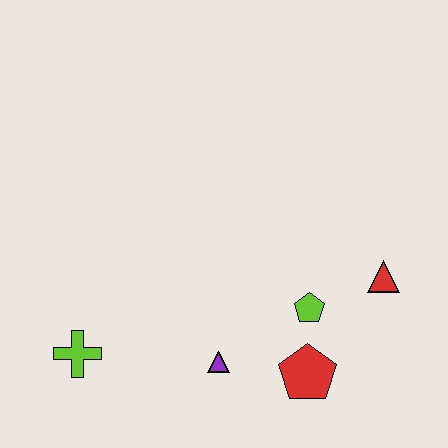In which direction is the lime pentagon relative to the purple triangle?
The lime pentagon is to the right of the purple triangle.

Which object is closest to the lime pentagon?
The red pentagon is closest to the lime pentagon.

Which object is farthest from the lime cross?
The red triangle is farthest from the lime cross.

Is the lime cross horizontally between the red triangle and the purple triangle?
No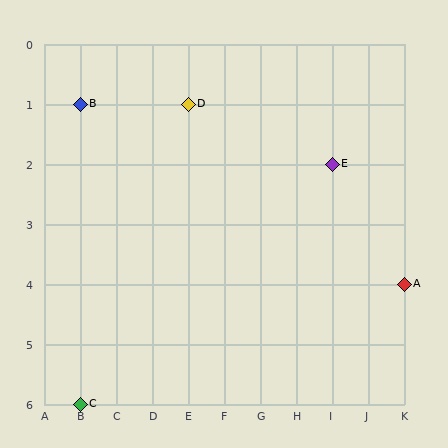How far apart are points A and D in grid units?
Points A and D are 6 columns and 3 rows apart (about 6.7 grid units diagonally).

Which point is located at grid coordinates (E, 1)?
Point D is at (E, 1).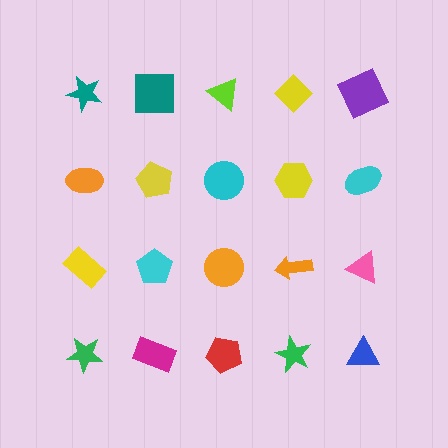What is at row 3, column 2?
A cyan pentagon.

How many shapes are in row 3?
5 shapes.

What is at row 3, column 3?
An orange circle.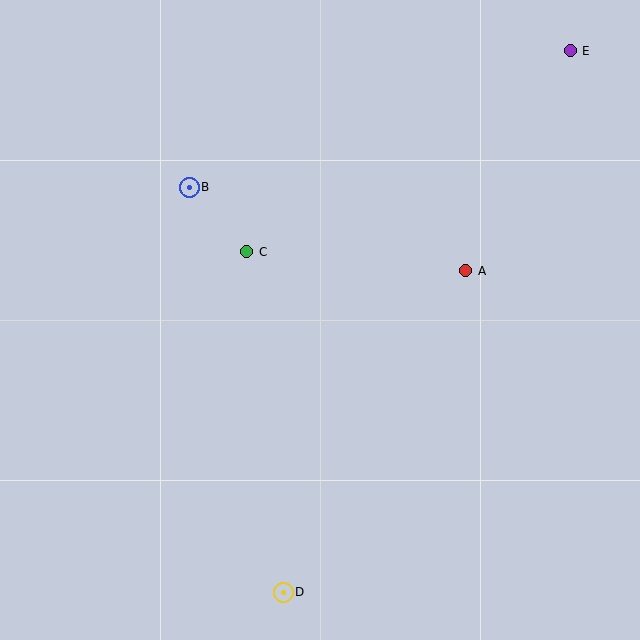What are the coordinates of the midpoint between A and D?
The midpoint between A and D is at (375, 431).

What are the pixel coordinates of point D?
Point D is at (283, 592).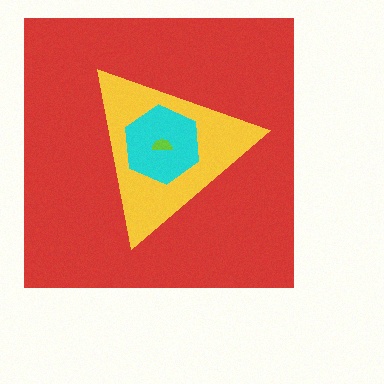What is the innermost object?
The lime semicircle.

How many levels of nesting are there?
4.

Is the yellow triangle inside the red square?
Yes.